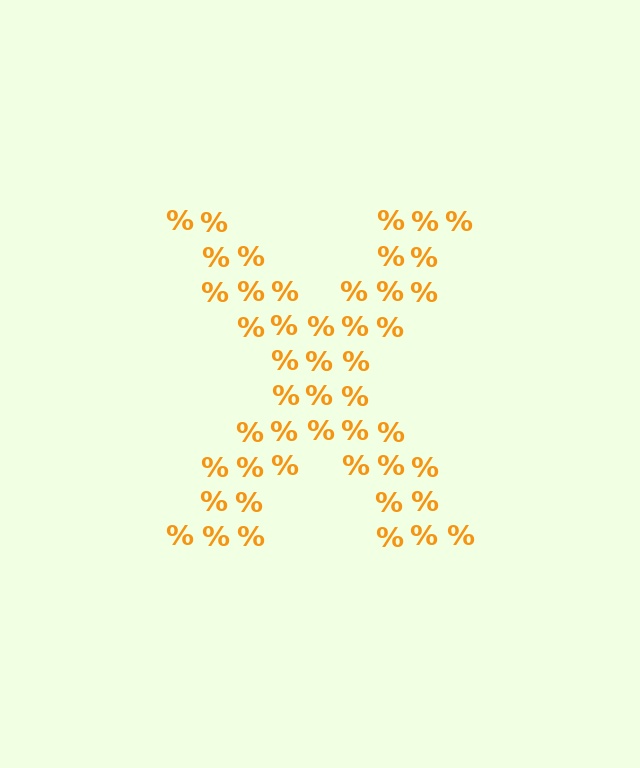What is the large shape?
The large shape is the letter X.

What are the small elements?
The small elements are percent signs.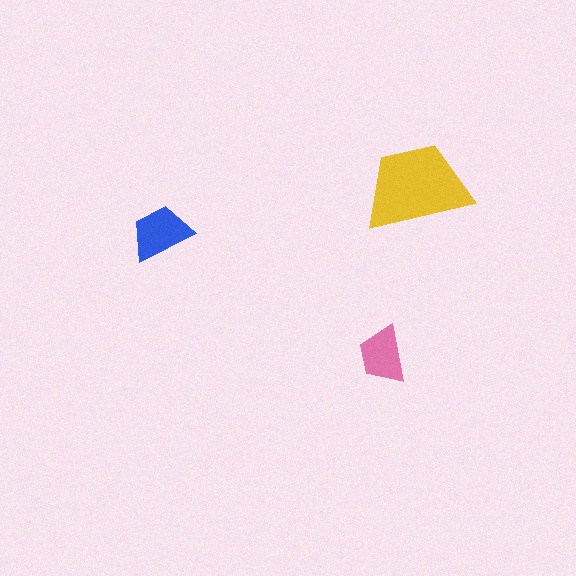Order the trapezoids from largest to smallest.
the yellow one, the blue one, the pink one.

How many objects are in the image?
There are 3 objects in the image.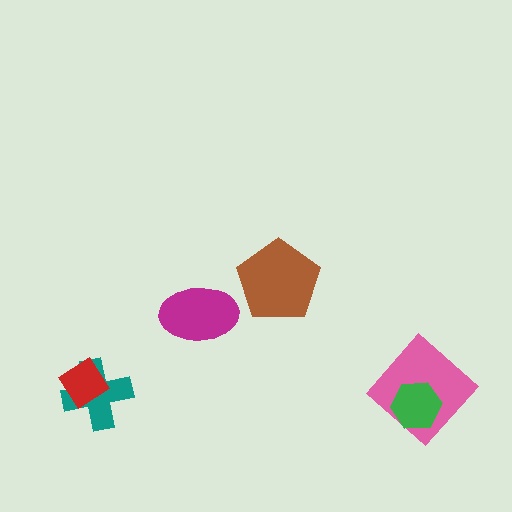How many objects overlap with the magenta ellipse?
0 objects overlap with the magenta ellipse.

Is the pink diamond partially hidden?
Yes, it is partially covered by another shape.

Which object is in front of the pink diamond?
The green hexagon is in front of the pink diamond.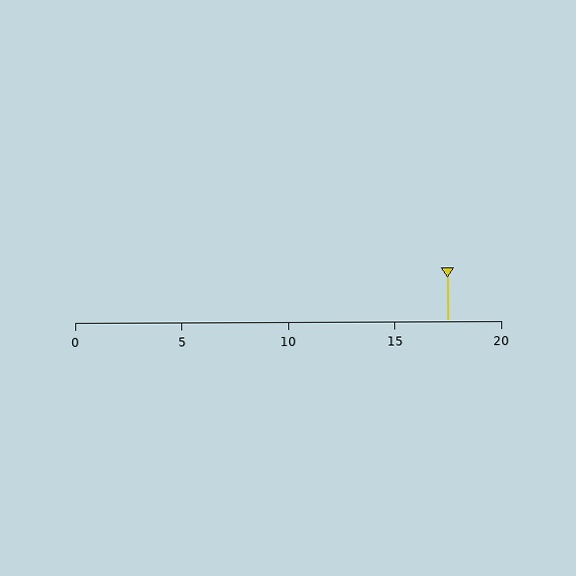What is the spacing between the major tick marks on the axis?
The major ticks are spaced 5 apart.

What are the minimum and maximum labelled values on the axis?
The axis runs from 0 to 20.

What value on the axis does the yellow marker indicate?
The marker indicates approximately 17.5.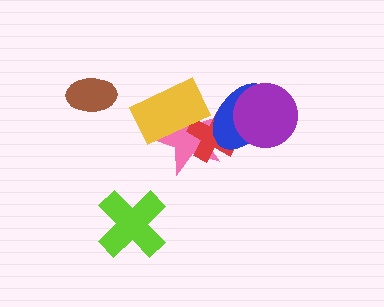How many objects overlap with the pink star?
3 objects overlap with the pink star.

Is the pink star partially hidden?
Yes, it is partially covered by another shape.